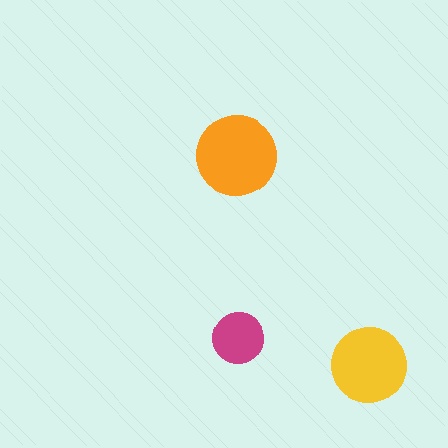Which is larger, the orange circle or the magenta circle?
The orange one.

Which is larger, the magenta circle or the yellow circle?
The yellow one.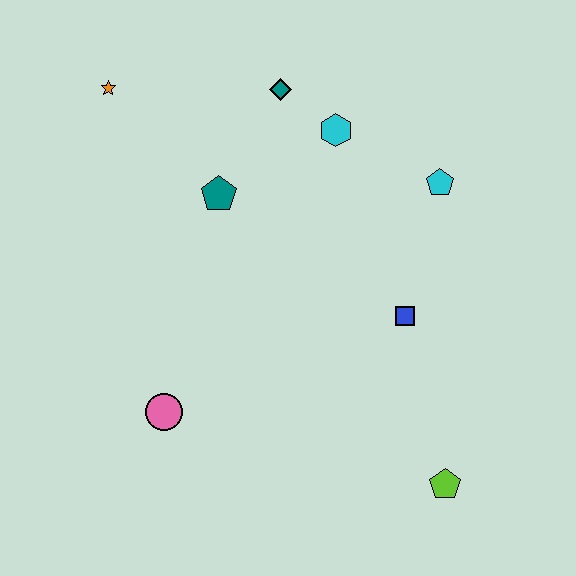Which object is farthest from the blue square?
The orange star is farthest from the blue square.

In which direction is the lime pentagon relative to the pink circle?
The lime pentagon is to the right of the pink circle.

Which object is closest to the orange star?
The teal pentagon is closest to the orange star.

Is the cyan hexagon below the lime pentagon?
No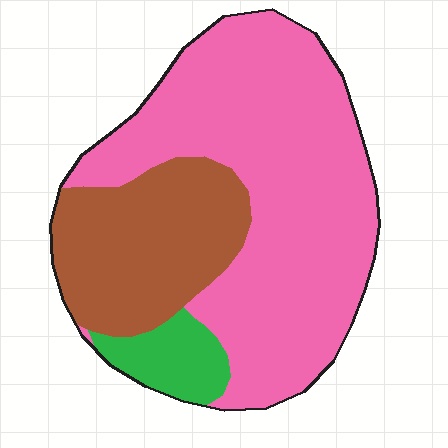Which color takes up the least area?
Green, at roughly 10%.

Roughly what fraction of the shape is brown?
Brown covers 27% of the shape.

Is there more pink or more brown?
Pink.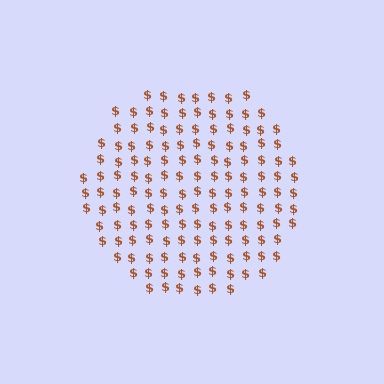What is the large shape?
The large shape is a circle.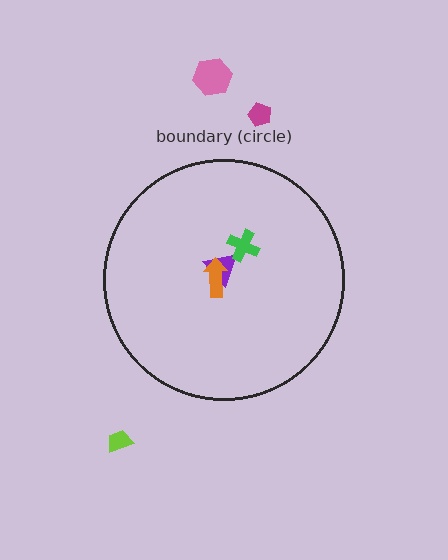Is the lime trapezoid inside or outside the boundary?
Outside.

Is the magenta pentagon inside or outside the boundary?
Outside.